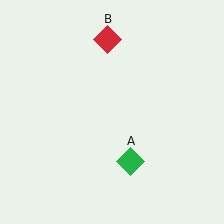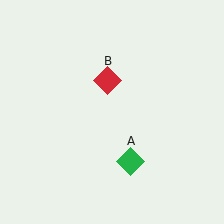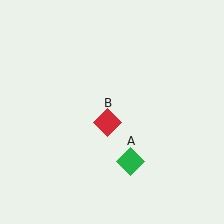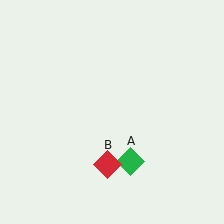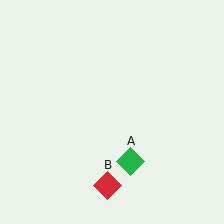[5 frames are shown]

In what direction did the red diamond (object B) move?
The red diamond (object B) moved down.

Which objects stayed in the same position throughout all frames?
Green diamond (object A) remained stationary.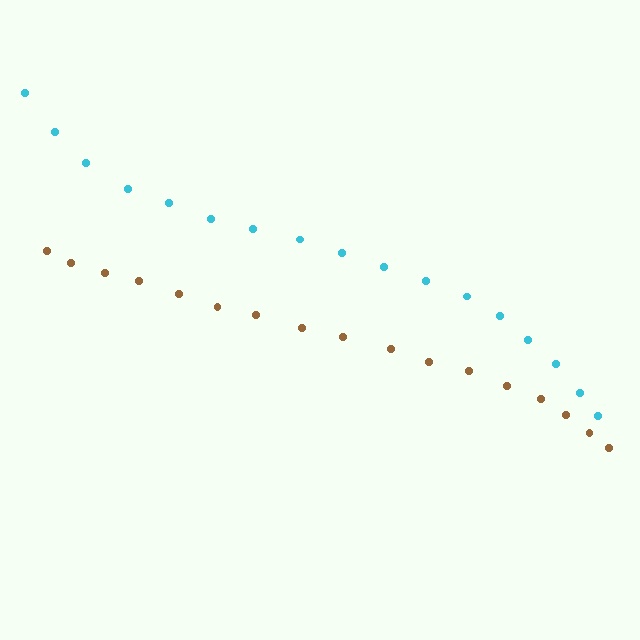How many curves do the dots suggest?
There are 2 distinct paths.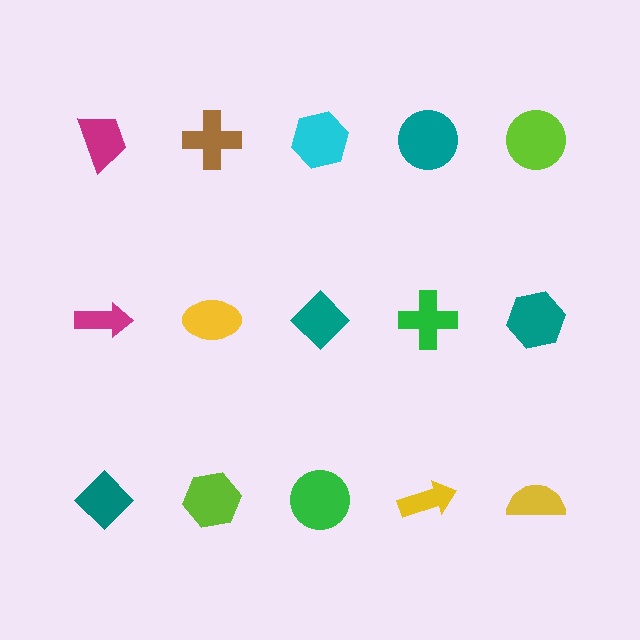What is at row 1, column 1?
A magenta trapezoid.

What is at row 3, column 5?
A yellow semicircle.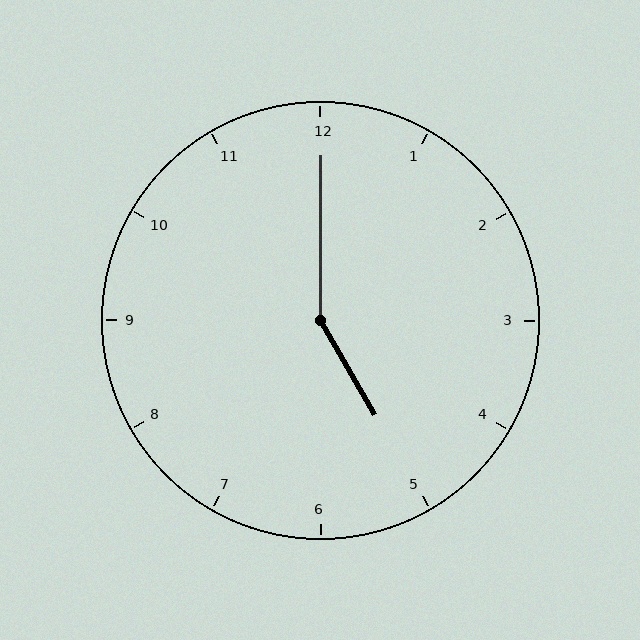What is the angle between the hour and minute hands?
Approximately 150 degrees.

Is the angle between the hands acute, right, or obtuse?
It is obtuse.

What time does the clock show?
5:00.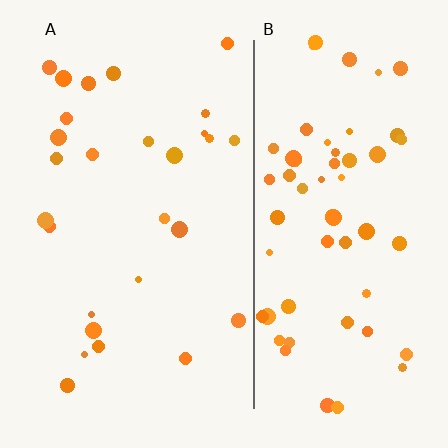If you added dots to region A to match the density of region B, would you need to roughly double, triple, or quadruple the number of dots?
Approximately double.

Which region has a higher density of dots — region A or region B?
B (the right).